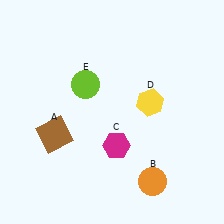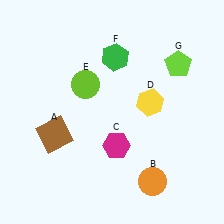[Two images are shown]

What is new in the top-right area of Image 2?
A green hexagon (F) was added in the top-right area of Image 2.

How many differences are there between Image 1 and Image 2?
There are 2 differences between the two images.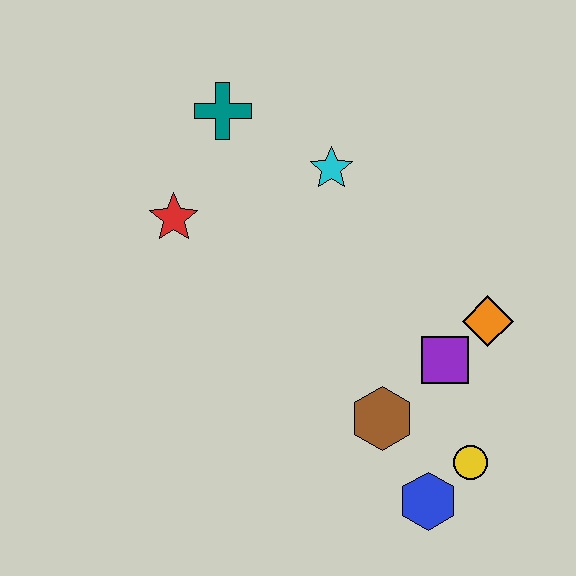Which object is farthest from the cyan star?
The blue hexagon is farthest from the cyan star.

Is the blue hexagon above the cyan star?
No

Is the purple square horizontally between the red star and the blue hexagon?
No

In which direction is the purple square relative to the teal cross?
The purple square is below the teal cross.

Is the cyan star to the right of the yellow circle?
No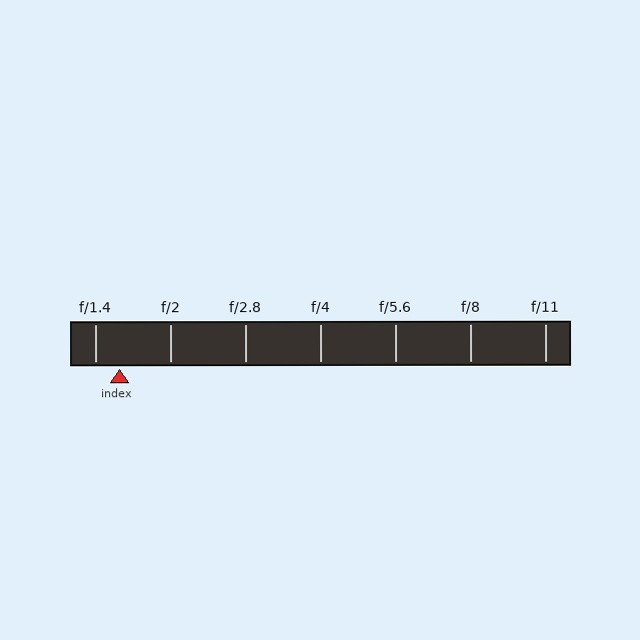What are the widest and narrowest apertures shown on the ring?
The widest aperture shown is f/1.4 and the narrowest is f/11.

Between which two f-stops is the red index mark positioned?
The index mark is between f/1.4 and f/2.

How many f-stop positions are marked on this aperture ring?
There are 7 f-stop positions marked.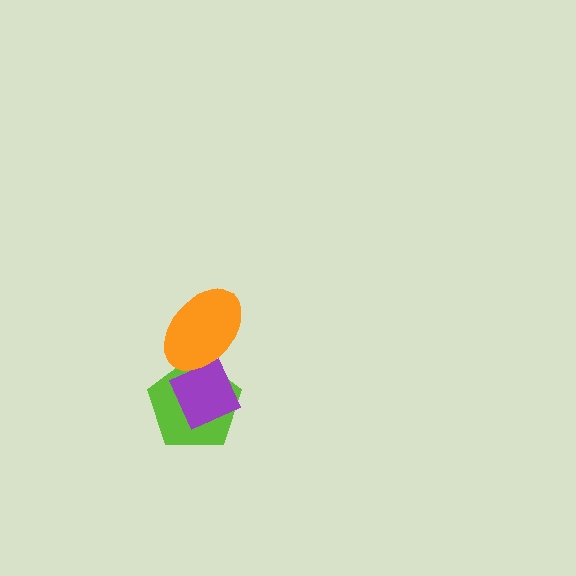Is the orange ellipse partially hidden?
No, no other shape covers it.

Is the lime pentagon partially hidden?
Yes, it is partially covered by another shape.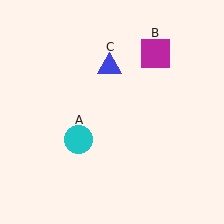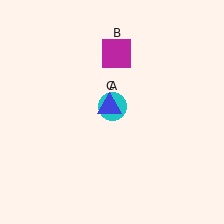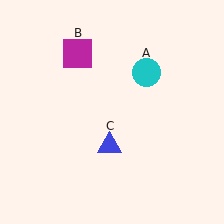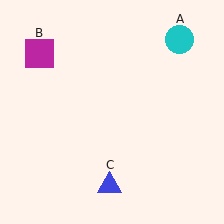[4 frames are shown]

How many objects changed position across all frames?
3 objects changed position: cyan circle (object A), magenta square (object B), blue triangle (object C).